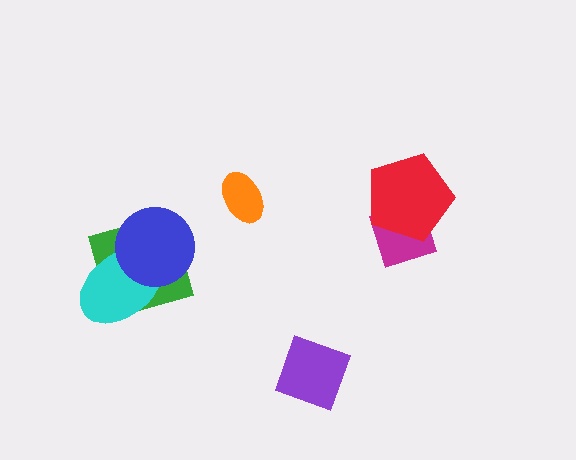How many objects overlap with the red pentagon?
1 object overlaps with the red pentagon.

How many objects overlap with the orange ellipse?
0 objects overlap with the orange ellipse.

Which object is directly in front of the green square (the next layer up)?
The cyan ellipse is directly in front of the green square.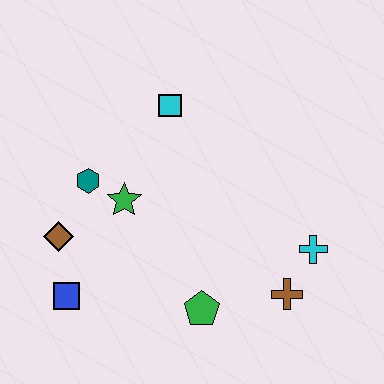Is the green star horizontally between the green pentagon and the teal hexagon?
Yes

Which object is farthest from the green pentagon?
The cyan square is farthest from the green pentagon.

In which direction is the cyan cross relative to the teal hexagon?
The cyan cross is to the right of the teal hexagon.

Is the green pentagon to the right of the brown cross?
No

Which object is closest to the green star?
The teal hexagon is closest to the green star.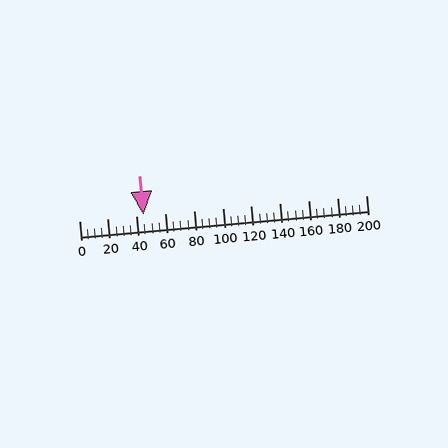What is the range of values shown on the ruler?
The ruler shows values from 0 to 200.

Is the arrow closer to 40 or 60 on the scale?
The arrow is closer to 40.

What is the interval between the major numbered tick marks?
The major tick marks are spaced 20 units apart.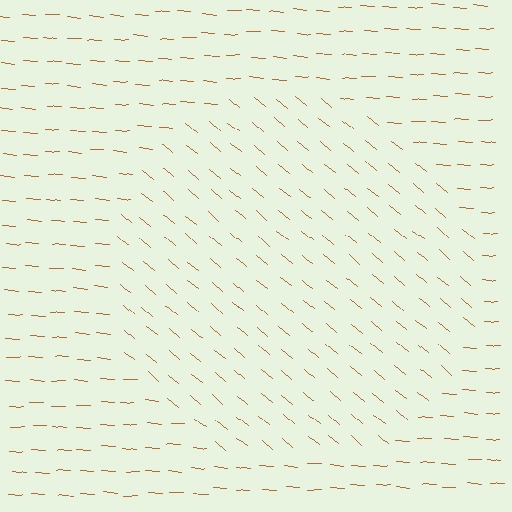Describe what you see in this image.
The image is filled with small brown line segments. A circle region in the image has lines oriented differently from the surrounding lines, creating a visible texture boundary.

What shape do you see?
I see a circle.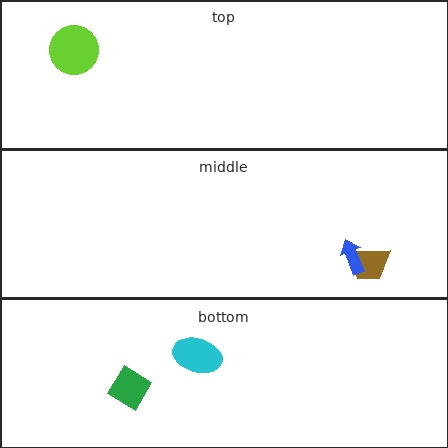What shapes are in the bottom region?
The green diamond, the cyan ellipse.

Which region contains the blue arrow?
The middle region.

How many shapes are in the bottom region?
2.